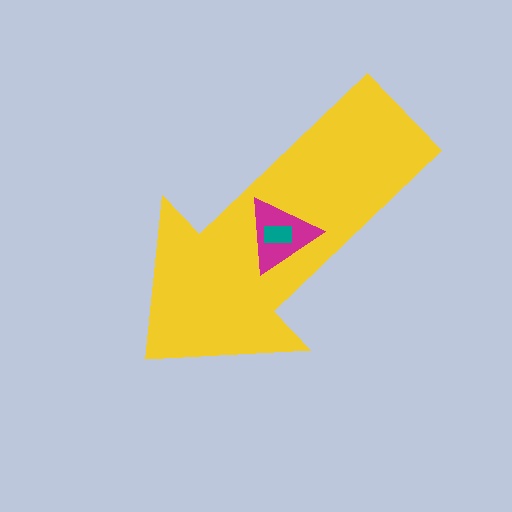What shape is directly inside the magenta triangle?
The teal rectangle.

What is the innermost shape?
The teal rectangle.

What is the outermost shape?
The yellow arrow.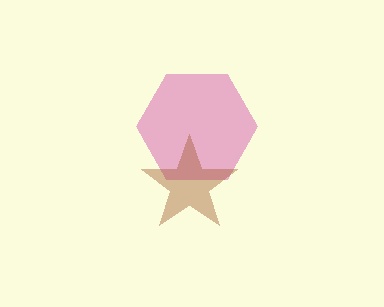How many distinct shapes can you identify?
There are 2 distinct shapes: a pink hexagon, a brown star.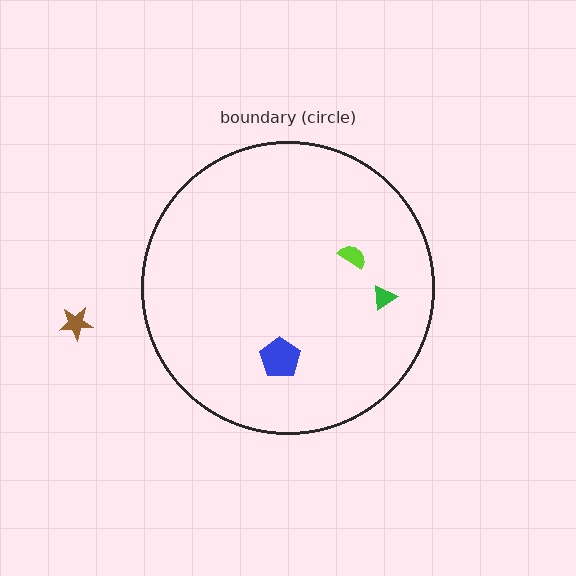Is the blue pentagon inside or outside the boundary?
Inside.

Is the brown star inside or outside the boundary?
Outside.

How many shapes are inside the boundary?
3 inside, 1 outside.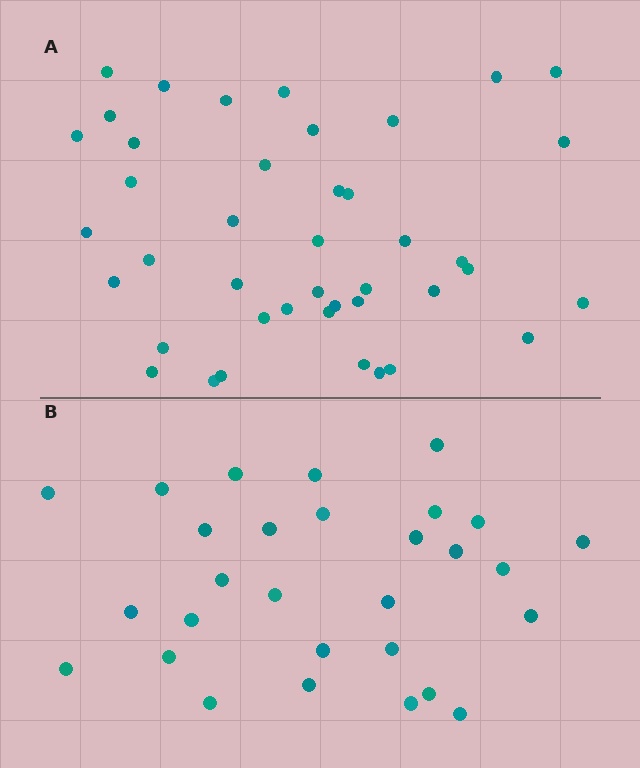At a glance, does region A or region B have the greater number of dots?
Region A (the top region) has more dots.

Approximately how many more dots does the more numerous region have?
Region A has approximately 15 more dots than region B.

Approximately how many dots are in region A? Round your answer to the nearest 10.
About 40 dots. (The exact count is 42, which rounds to 40.)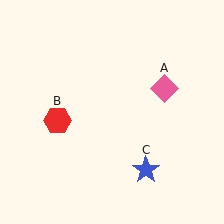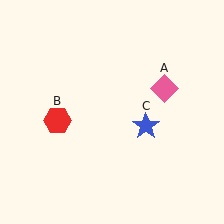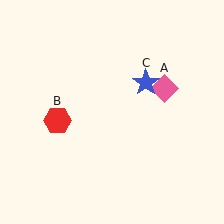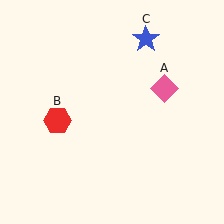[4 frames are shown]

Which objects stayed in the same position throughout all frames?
Pink diamond (object A) and red hexagon (object B) remained stationary.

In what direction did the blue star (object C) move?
The blue star (object C) moved up.